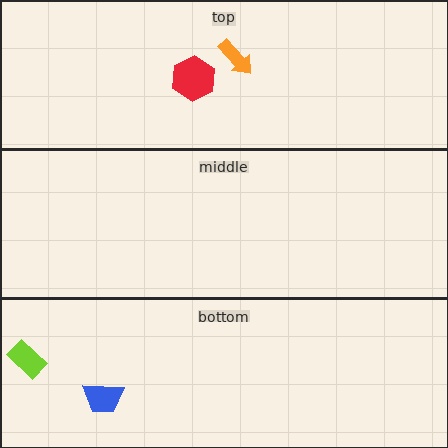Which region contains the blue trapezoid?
The bottom region.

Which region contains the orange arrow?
The top region.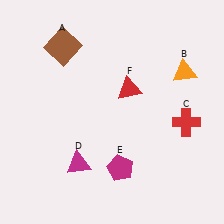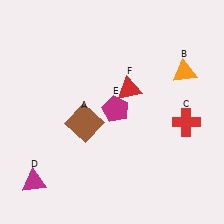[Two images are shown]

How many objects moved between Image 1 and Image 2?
3 objects moved between the two images.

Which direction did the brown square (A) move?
The brown square (A) moved down.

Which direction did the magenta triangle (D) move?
The magenta triangle (D) moved left.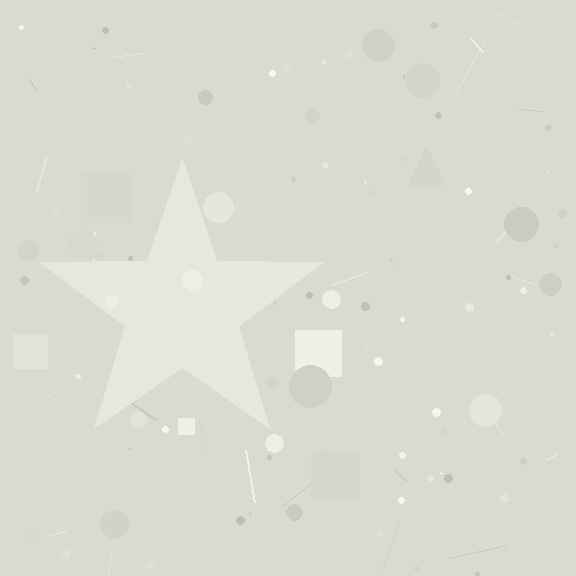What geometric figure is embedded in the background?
A star is embedded in the background.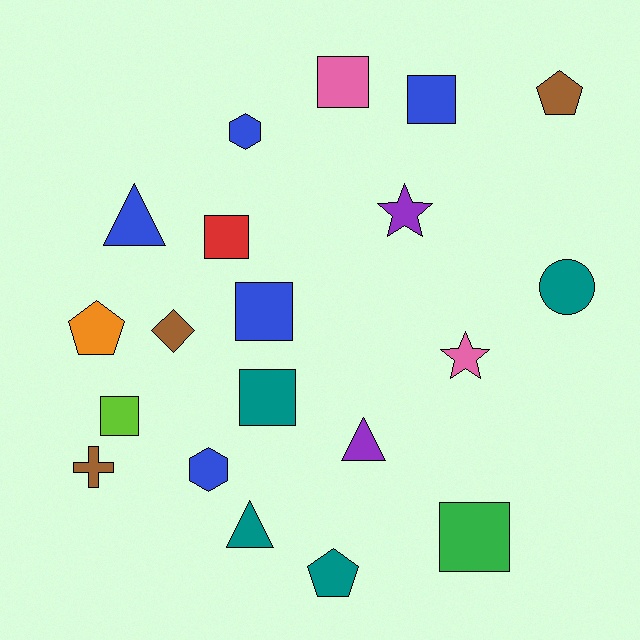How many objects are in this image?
There are 20 objects.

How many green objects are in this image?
There is 1 green object.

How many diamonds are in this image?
There is 1 diamond.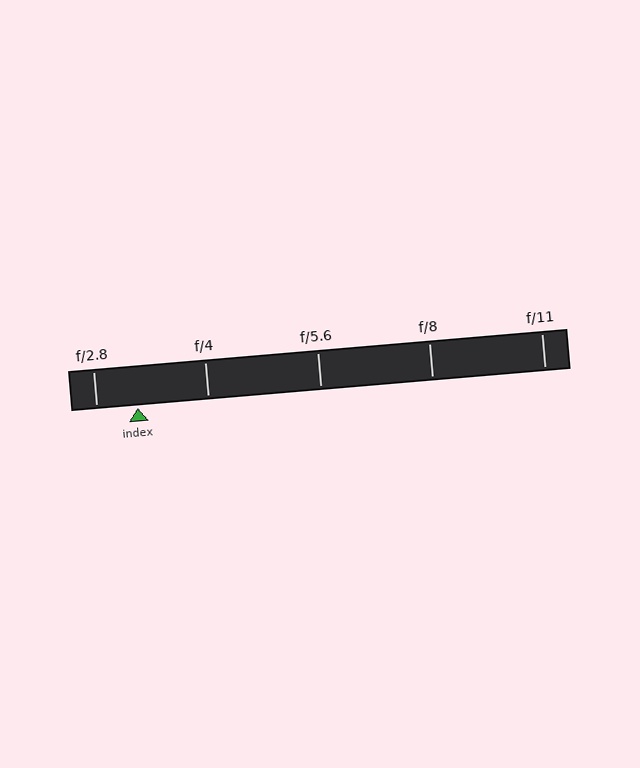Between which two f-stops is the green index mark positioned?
The index mark is between f/2.8 and f/4.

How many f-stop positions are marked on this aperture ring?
There are 5 f-stop positions marked.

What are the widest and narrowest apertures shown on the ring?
The widest aperture shown is f/2.8 and the narrowest is f/11.